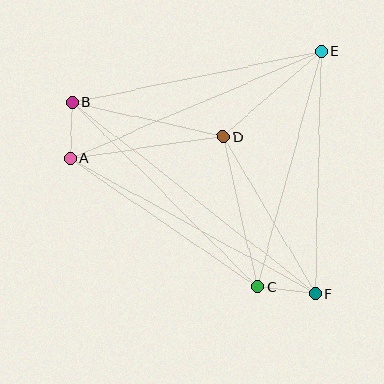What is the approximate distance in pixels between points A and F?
The distance between A and F is approximately 280 pixels.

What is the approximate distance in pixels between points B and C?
The distance between B and C is approximately 262 pixels.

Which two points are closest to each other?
Points A and B are closest to each other.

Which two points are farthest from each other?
Points B and F are farthest from each other.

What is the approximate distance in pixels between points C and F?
The distance between C and F is approximately 58 pixels.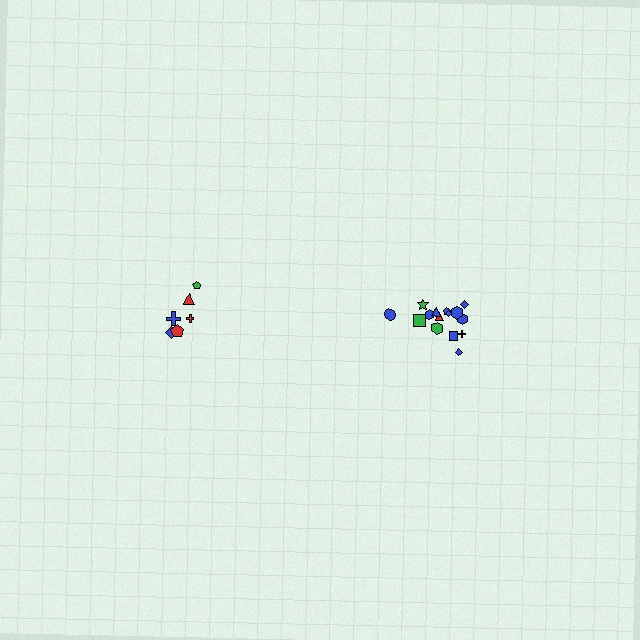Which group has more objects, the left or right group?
The right group.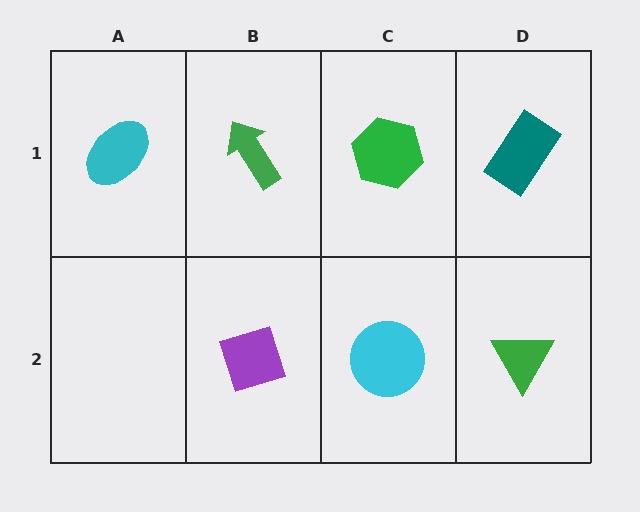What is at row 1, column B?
A green arrow.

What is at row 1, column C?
A green hexagon.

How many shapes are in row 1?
4 shapes.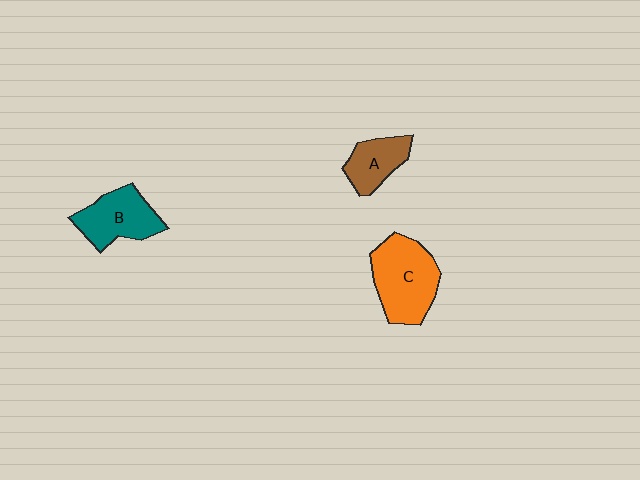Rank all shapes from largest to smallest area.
From largest to smallest: C (orange), B (teal), A (brown).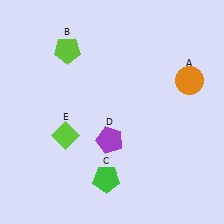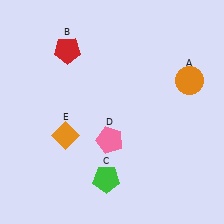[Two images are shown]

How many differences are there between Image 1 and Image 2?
There are 3 differences between the two images.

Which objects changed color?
B changed from lime to red. D changed from purple to pink. E changed from lime to orange.